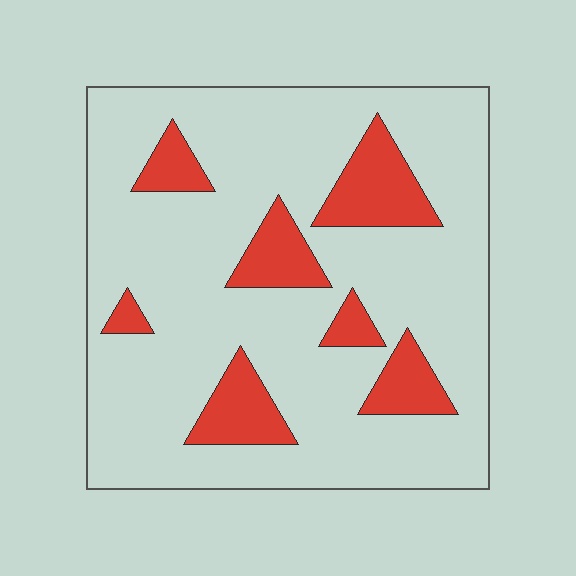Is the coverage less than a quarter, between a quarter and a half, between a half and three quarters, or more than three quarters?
Less than a quarter.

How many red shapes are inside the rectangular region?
7.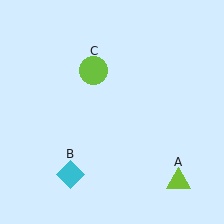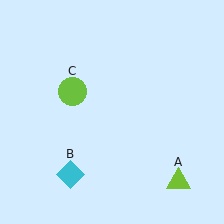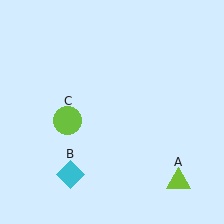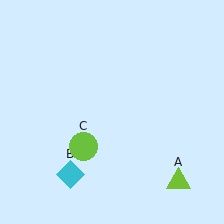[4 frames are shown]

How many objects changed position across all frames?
1 object changed position: lime circle (object C).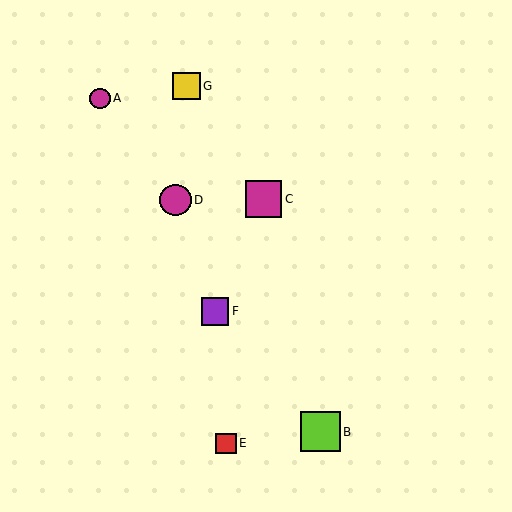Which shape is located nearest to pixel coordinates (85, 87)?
The magenta circle (labeled A) at (100, 98) is nearest to that location.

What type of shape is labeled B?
Shape B is a lime square.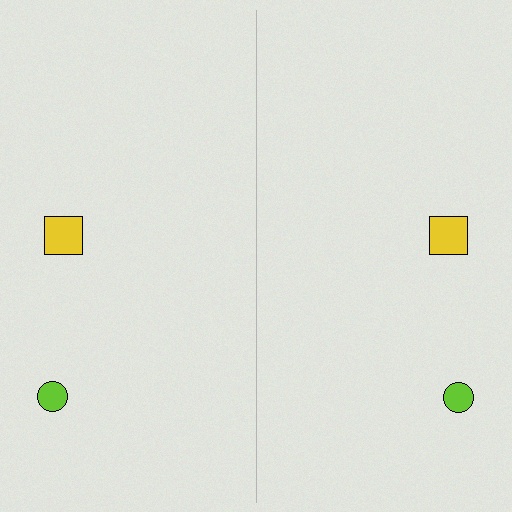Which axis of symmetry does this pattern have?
The pattern has a vertical axis of symmetry running through the center of the image.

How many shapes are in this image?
There are 4 shapes in this image.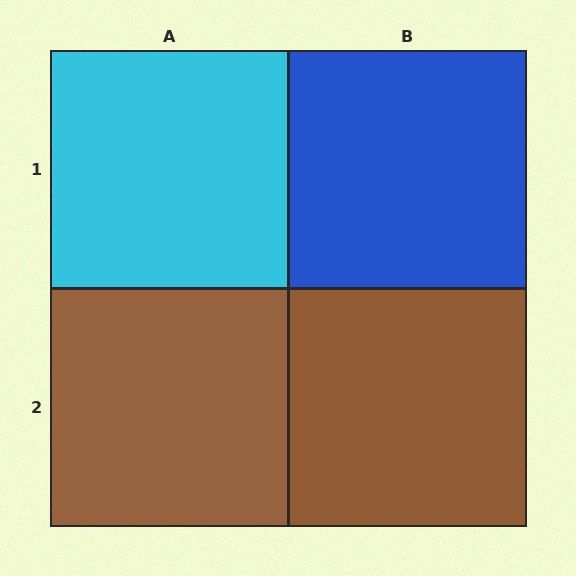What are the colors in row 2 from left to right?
Brown, brown.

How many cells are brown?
2 cells are brown.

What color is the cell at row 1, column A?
Cyan.